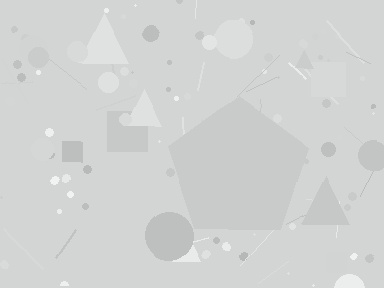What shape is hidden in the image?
A pentagon is hidden in the image.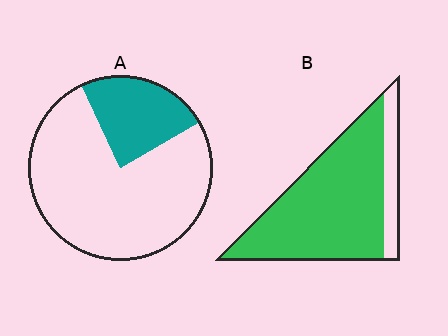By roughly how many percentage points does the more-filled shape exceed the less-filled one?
By roughly 60 percentage points (B over A).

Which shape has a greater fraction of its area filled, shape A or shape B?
Shape B.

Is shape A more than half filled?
No.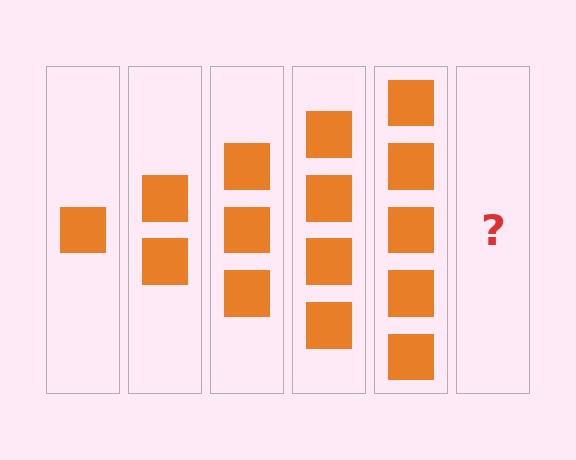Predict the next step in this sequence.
The next step is 6 squares.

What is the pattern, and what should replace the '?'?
The pattern is that each step adds one more square. The '?' should be 6 squares.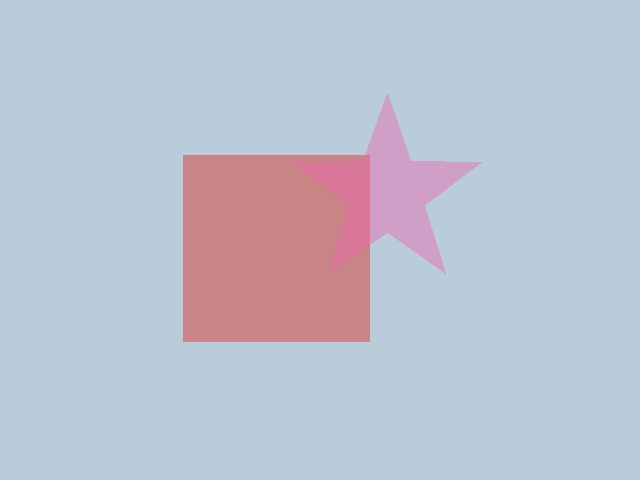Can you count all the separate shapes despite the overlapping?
Yes, there are 2 separate shapes.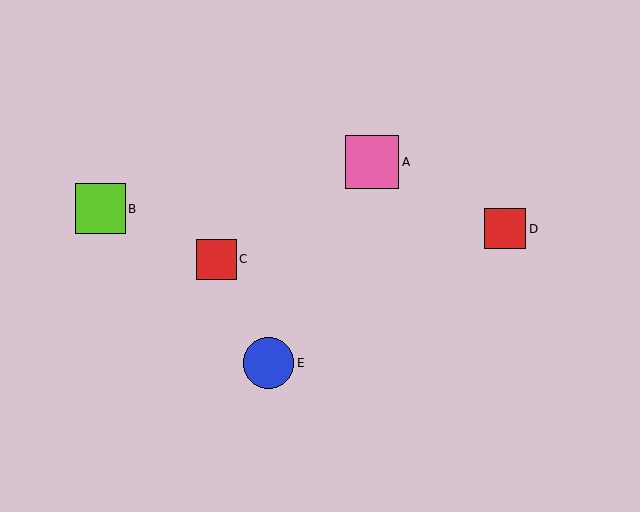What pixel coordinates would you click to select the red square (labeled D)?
Click at (505, 229) to select the red square D.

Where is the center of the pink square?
The center of the pink square is at (372, 162).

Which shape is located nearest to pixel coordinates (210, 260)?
The red square (labeled C) at (216, 259) is nearest to that location.